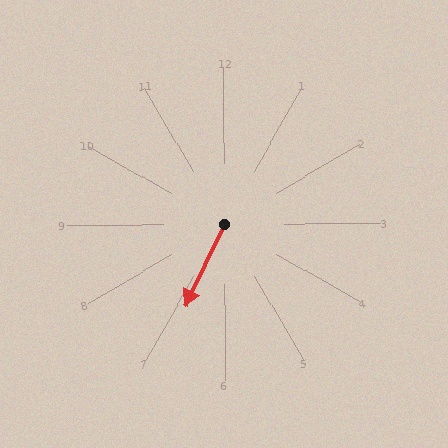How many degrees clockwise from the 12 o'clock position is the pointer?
Approximately 206 degrees.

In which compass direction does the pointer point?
Southwest.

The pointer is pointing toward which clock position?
Roughly 7 o'clock.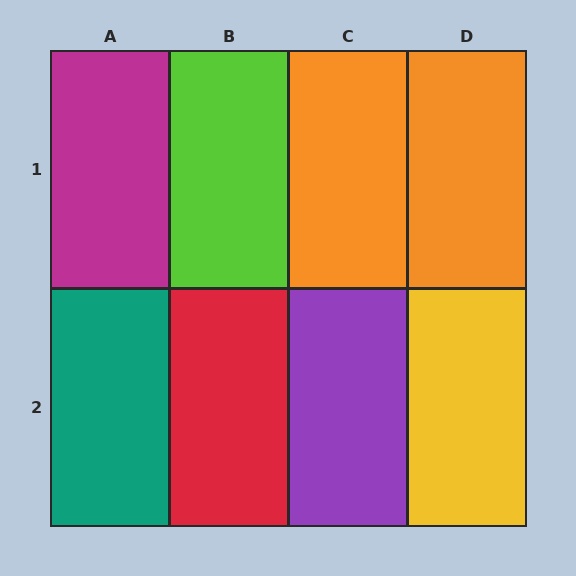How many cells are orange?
2 cells are orange.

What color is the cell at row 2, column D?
Yellow.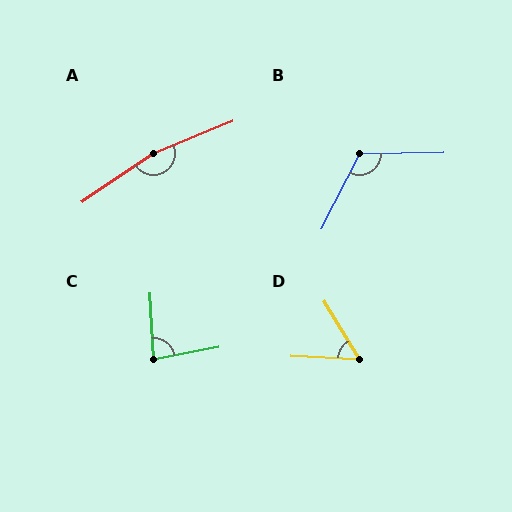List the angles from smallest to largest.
D (55°), C (83°), B (118°), A (168°).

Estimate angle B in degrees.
Approximately 118 degrees.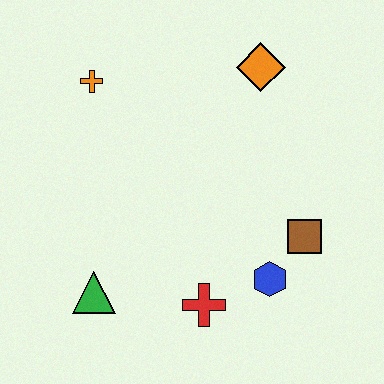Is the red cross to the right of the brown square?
No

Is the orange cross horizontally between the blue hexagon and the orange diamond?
No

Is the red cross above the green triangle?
No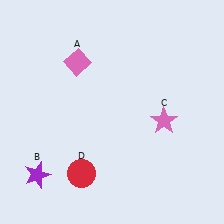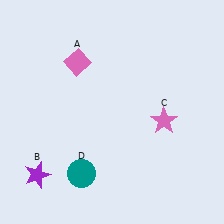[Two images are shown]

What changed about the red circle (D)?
In Image 1, D is red. In Image 2, it changed to teal.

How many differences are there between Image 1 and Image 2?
There is 1 difference between the two images.